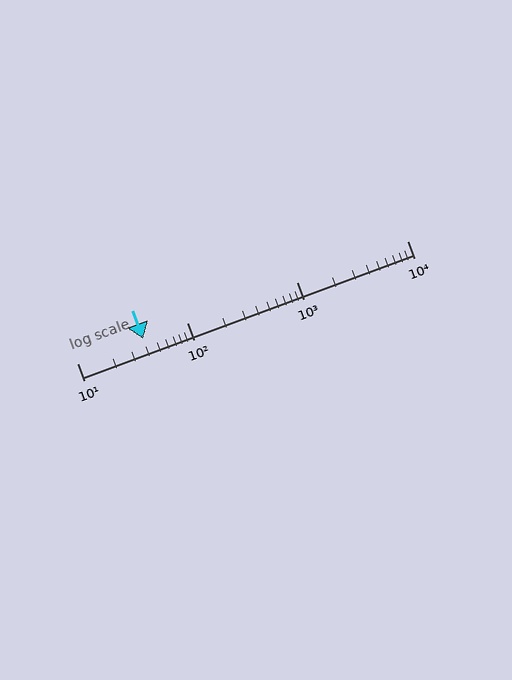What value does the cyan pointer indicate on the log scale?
The pointer indicates approximately 40.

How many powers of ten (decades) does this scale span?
The scale spans 3 decades, from 10 to 10000.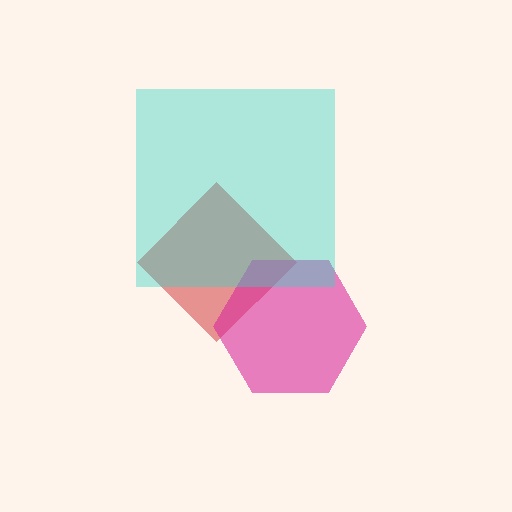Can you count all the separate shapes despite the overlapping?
Yes, there are 3 separate shapes.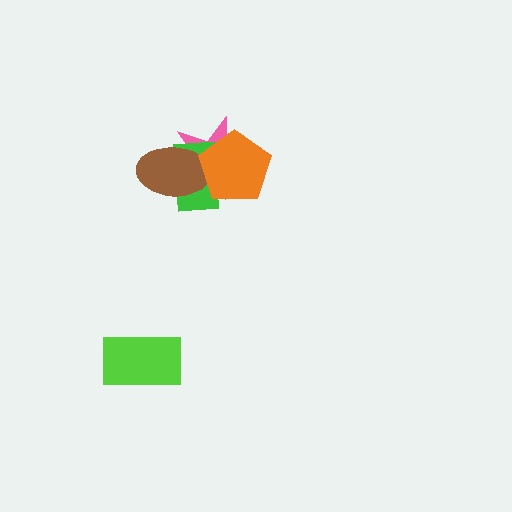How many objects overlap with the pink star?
3 objects overlap with the pink star.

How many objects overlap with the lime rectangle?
0 objects overlap with the lime rectangle.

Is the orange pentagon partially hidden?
No, no other shape covers it.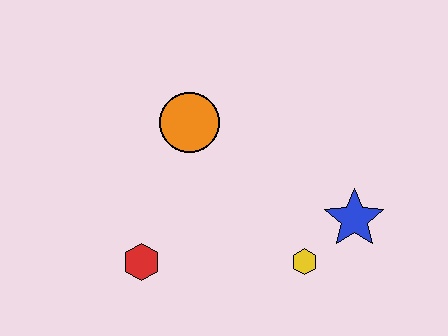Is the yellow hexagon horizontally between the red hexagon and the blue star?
Yes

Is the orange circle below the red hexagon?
No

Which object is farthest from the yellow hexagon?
The orange circle is farthest from the yellow hexagon.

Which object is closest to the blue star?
The yellow hexagon is closest to the blue star.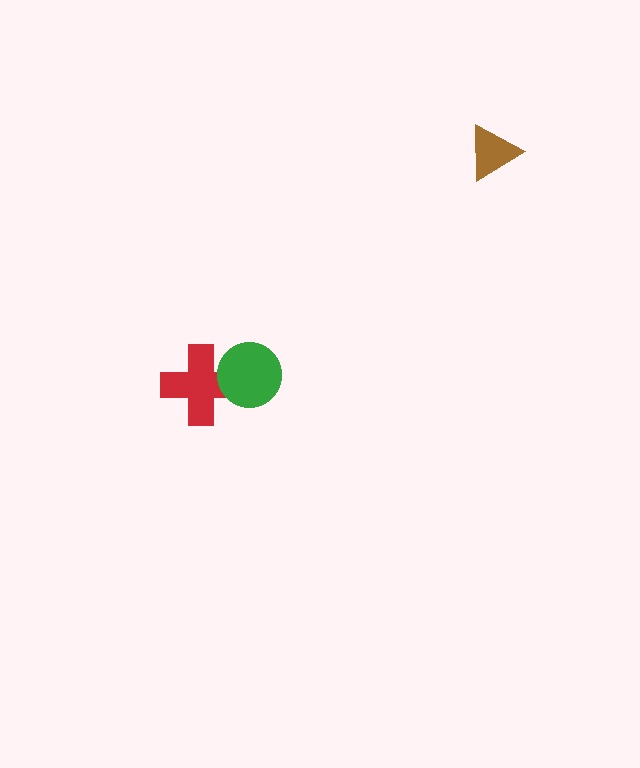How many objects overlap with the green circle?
1 object overlaps with the green circle.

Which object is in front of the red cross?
The green circle is in front of the red cross.